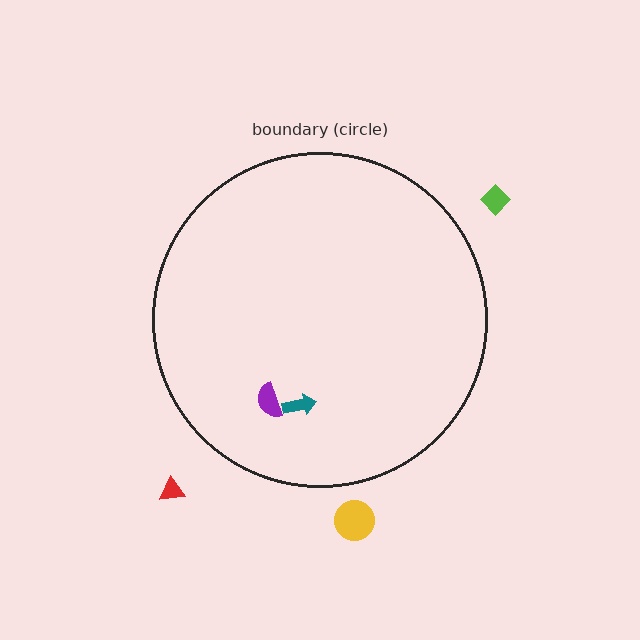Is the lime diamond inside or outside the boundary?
Outside.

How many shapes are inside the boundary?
2 inside, 3 outside.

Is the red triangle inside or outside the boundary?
Outside.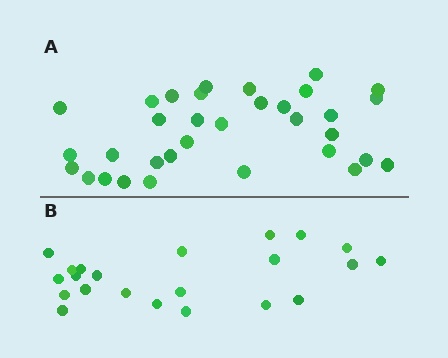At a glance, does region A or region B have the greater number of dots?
Region A (the top region) has more dots.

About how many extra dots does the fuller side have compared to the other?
Region A has roughly 12 or so more dots than region B.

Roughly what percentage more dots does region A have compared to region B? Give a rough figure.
About 50% more.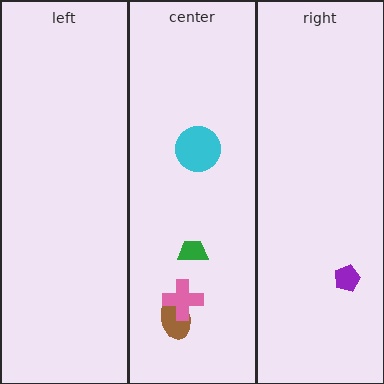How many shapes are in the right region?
1.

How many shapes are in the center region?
4.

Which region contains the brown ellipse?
The center region.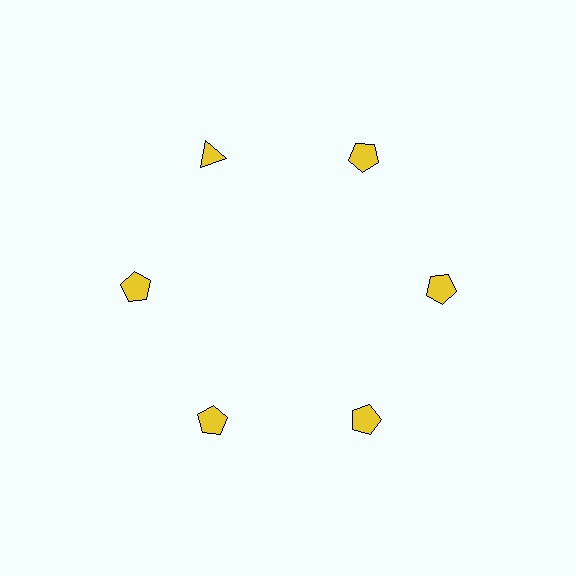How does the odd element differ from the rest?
It has a different shape: triangle instead of pentagon.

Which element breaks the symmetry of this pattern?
The yellow triangle at roughly the 11 o'clock position breaks the symmetry. All other shapes are yellow pentagons.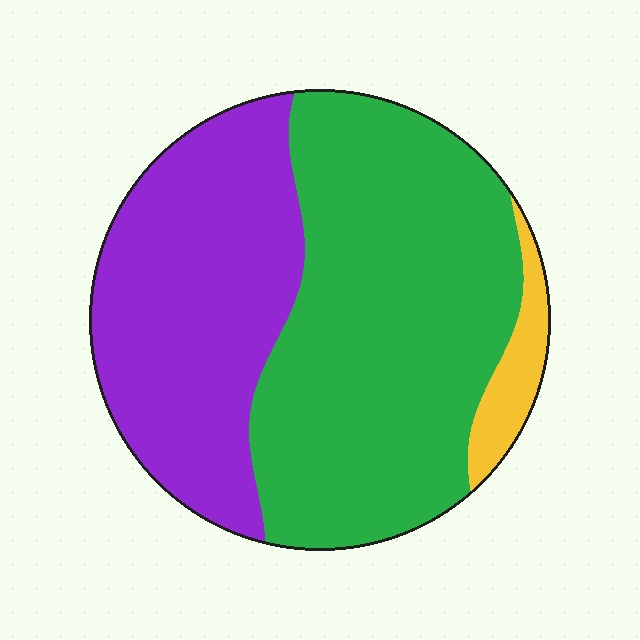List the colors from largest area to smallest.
From largest to smallest: green, purple, yellow.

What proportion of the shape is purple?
Purple takes up about three eighths (3/8) of the shape.